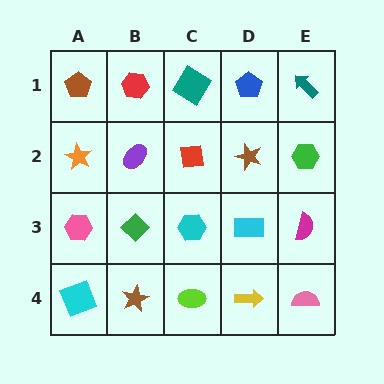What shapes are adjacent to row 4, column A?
A pink hexagon (row 3, column A), a brown star (row 4, column B).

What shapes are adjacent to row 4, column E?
A magenta semicircle (row 3, column E), a yellow arrow (row 4, column D).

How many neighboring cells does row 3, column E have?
3.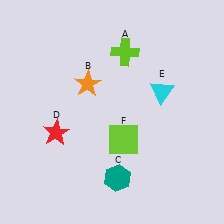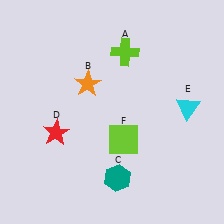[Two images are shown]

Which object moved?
The cyan triangle (E) moved right.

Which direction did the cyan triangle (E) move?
The cyan triangle (E) moved right.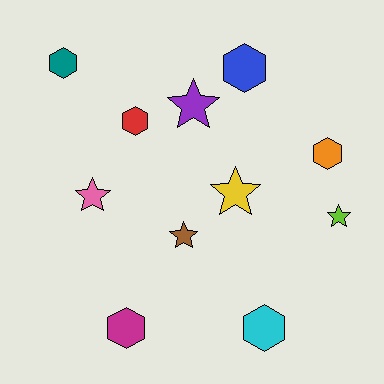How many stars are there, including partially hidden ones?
There are 5 stars.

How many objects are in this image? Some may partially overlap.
There are 11 objects.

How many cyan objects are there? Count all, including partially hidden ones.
There is 1 cyan object.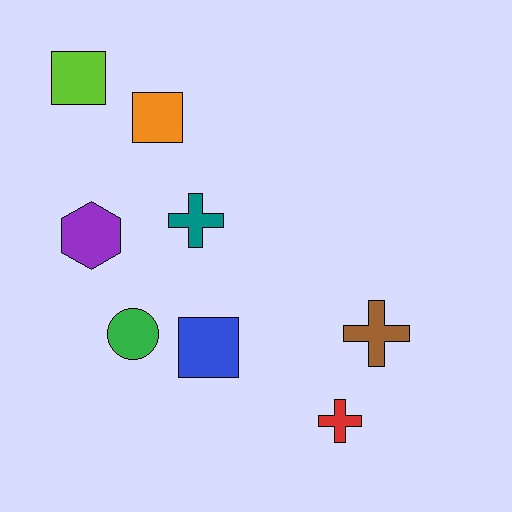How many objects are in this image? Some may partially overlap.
There are 8 objects.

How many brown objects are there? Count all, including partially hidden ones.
There is 1 brown object.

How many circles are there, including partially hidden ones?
There is 1 circle.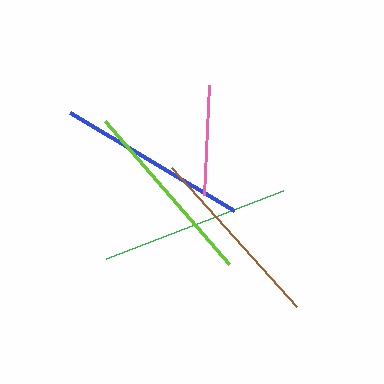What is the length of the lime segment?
The lime segment is approximately 189 pixels long.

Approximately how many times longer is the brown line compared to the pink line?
The brown line is approximately 1.7 times the length of the pink line.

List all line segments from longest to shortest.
From longest to shortest: blue, green, lime, brown, pink.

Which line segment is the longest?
The blue line is the longest at approximately 192 pixels.